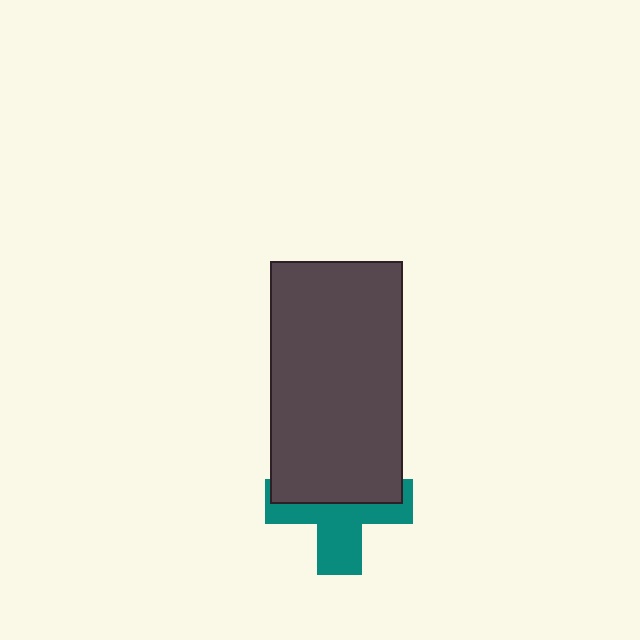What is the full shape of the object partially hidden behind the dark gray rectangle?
The partially hidden object is a teal cross.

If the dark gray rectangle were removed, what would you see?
You would see the complete teal cross.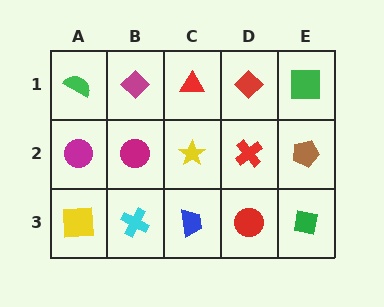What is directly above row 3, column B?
A magenta circle.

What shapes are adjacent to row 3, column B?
A magenta circle (row 2, column B), a yellow square (row 3, column A), a blue trapezoid (row 3, column C).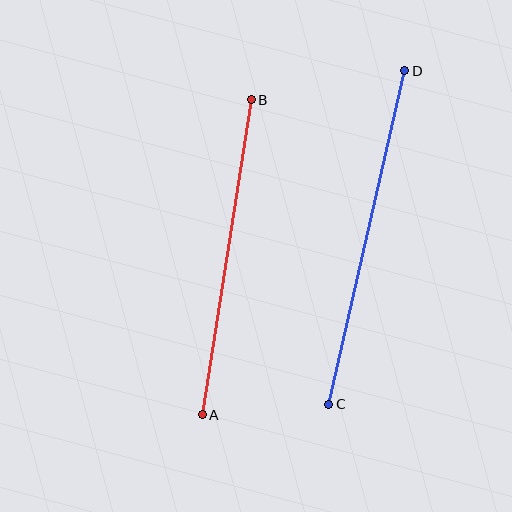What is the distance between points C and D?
The distance is approximately 342 pixels.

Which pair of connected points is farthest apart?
Points C and D are farthest apart.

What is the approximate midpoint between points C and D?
The midpoint is at approximately (367, 237) pixels.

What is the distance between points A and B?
The distance is approximately 319 pixels.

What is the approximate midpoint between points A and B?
The midpoint is at approximately (227, 257) pixels.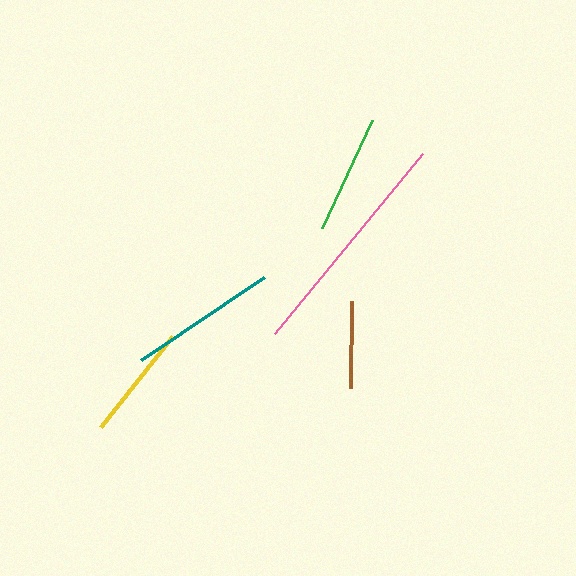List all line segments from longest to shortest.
From longest to shortest: pink, teal, green, yellow, brown.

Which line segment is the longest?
The pink line is the longest at approximately 233 pixels.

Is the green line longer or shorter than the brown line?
The green line is longer than the brown line.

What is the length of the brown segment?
The brown segment is approximately 87 pixels long.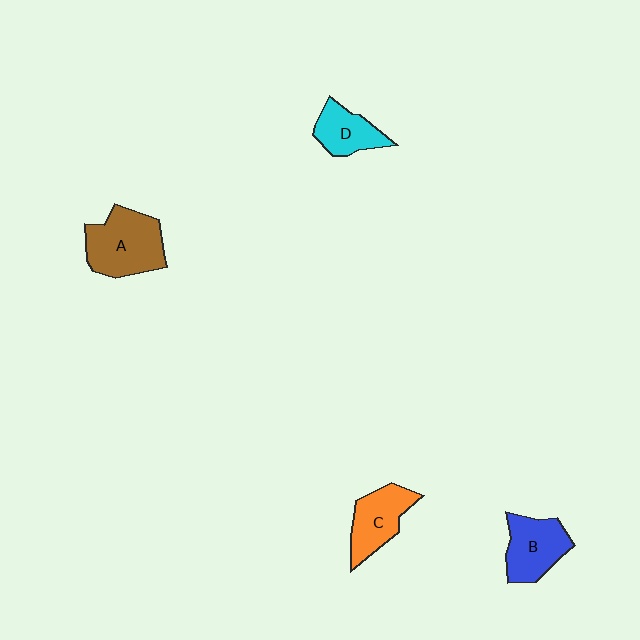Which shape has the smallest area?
Shape D (cyan).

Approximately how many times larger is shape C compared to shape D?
Approximately 1.2 times.